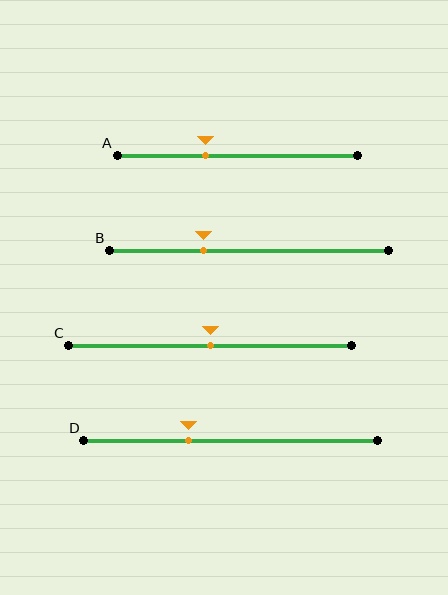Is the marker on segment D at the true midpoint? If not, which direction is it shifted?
No, the marker on segment D is shifted to the left by about 14% of the segment length.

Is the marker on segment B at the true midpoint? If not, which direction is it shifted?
No, the marker on segment B is shifted to the left by about 16% of the segment length.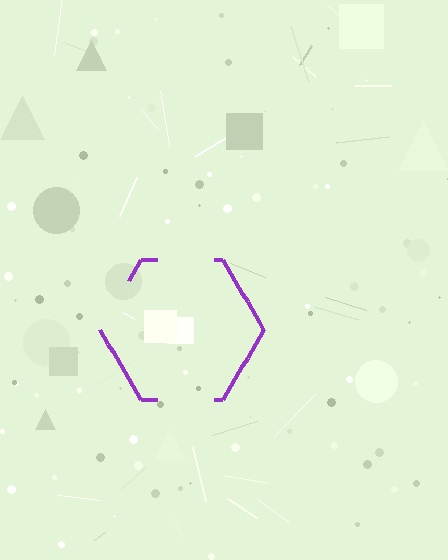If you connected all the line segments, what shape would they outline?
They would outline a hexagon.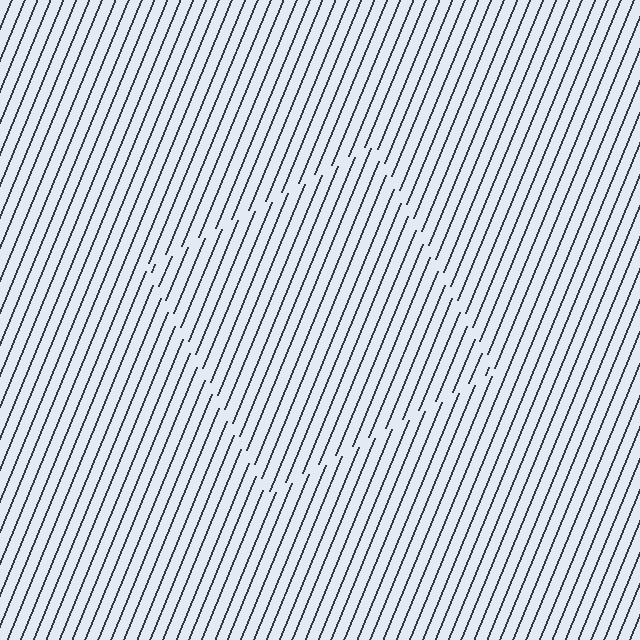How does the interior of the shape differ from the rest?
The interior of the shape contains the same grating, shifted by half a period — the contour is defined by the phase discontinuity where line-ends from the inner and outer gratings abut.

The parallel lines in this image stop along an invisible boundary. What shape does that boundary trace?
An illusory square. The interior of the shape contains the same grating, shifted by half a period — the contour is defined by the phase discontinuity where line-ends from the inner and outer gratings abut.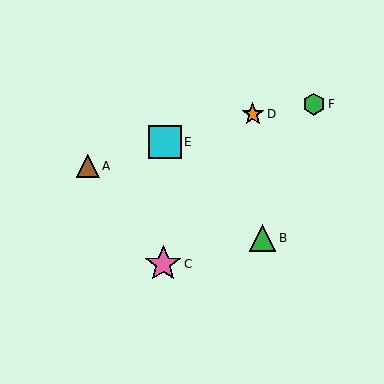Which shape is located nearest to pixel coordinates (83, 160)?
The brown triangle (labeled A) at (88, 166) is nearest to that location.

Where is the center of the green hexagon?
The center of the green hexagon is at (314, 104).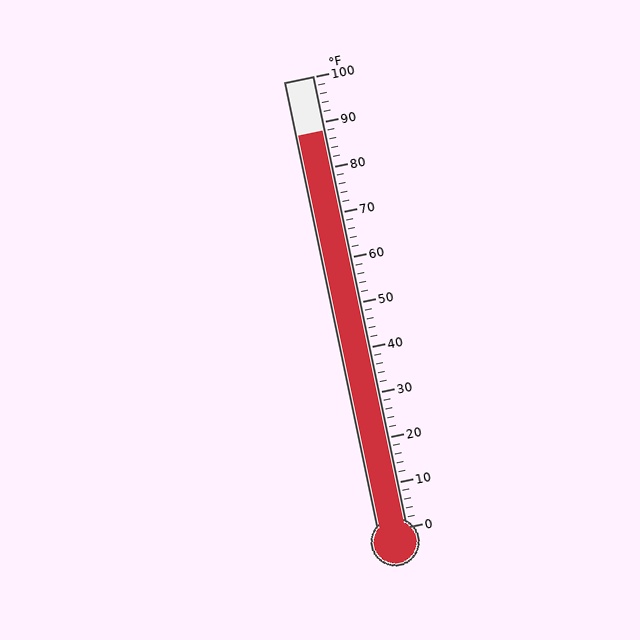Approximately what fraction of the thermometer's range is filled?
The thermometer is filled to approximately 90% of its range.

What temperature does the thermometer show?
The thermometer shows approximately 88°F.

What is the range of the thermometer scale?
The thermometer scale ranges from 0°F to 100°F.